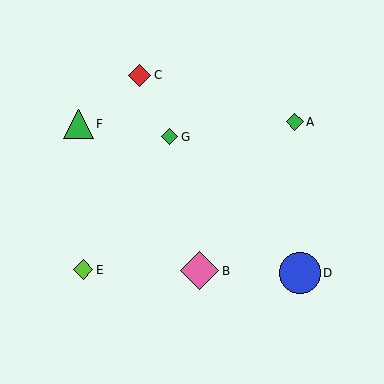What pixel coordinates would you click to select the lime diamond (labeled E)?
Click at (83, 270) to select the lime diamond E.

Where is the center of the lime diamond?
The center of the lime diamond is at (83, 270).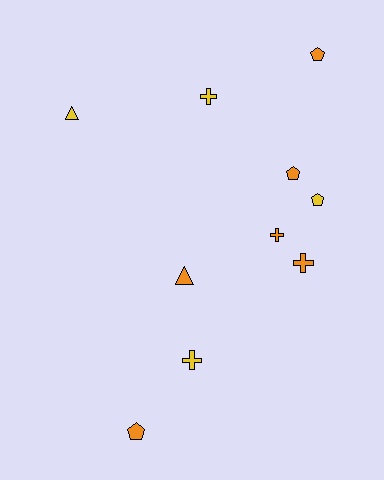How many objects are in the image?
There are 10 objects.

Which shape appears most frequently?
Pentagon, with 4 objects.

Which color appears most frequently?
Orange, with 6 objects.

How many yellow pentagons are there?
There is 1 yellow pentagon.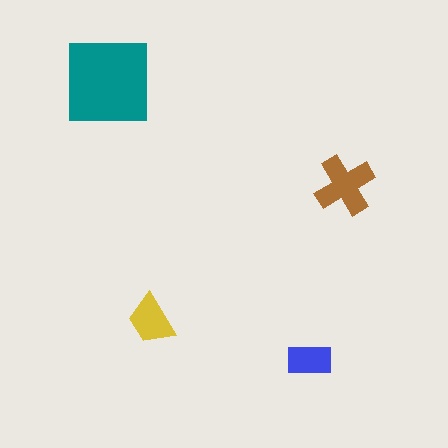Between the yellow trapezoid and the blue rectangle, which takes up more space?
The yellow trapezoid.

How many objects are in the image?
There are 4 objects in the image.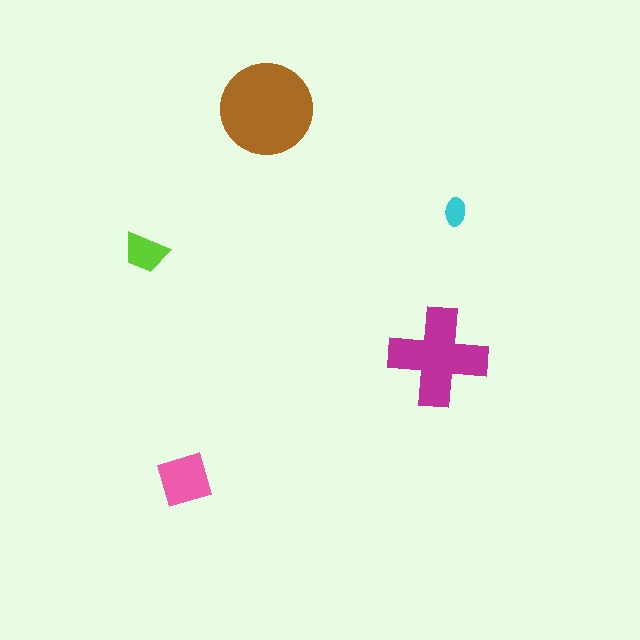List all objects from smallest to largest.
The cyan ellipse, the lime trapezoid, the pink square, the magenta cross, the brown circle.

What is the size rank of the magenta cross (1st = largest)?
2nd.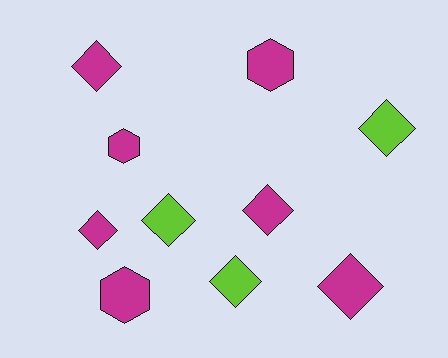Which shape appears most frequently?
Diamond, with 7 objects.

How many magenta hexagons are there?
There are 3 magenta hexagons.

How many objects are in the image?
There are 10 objects.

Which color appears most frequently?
Magenta, with 7 objects.